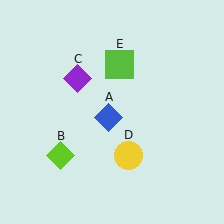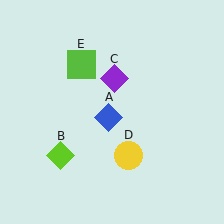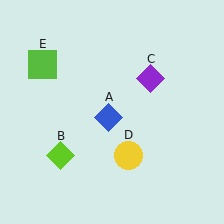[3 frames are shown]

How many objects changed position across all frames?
2 objects changed position: purple diamond (object C), lime square (object E).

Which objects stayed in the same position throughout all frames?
Blue diamond (object A) and lime diamond (object B) and yellow circle (object D) remained stationary.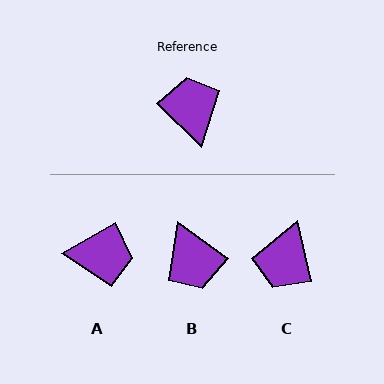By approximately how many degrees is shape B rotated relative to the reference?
Approximately 171 degrees clockwise.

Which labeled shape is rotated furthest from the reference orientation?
B, about 171 degrees away.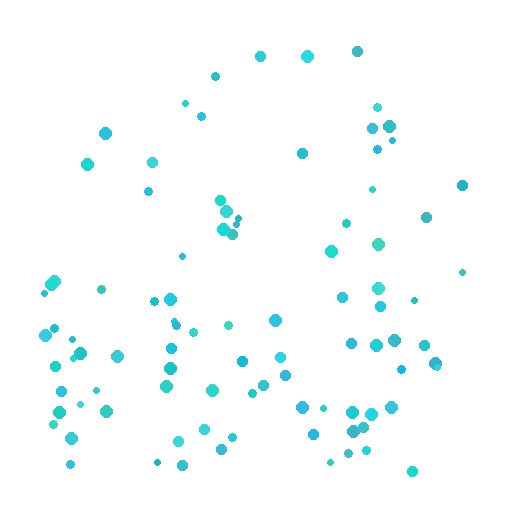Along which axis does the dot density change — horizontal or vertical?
Vertical.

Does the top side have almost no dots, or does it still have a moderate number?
Still a moderate number, just noticeably fewer than the bottom.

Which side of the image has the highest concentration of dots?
The bottom.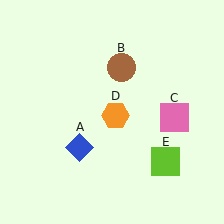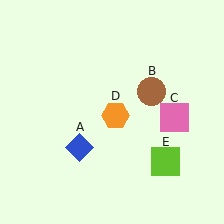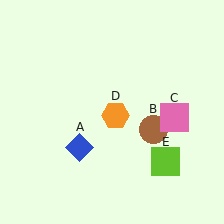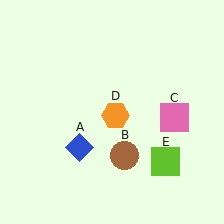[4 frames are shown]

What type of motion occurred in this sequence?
The brown circle (object B) rotated clockwise around the center of the scene.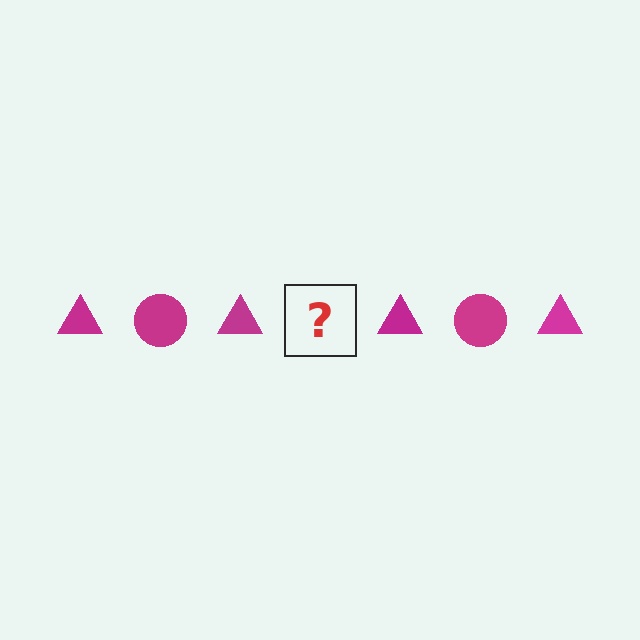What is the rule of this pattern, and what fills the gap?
The rule is that the pattern cycles through triangle, circle shapes in magenta. The gap should be filled with a magenta circle.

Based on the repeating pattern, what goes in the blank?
The blank should be a magenta circle.